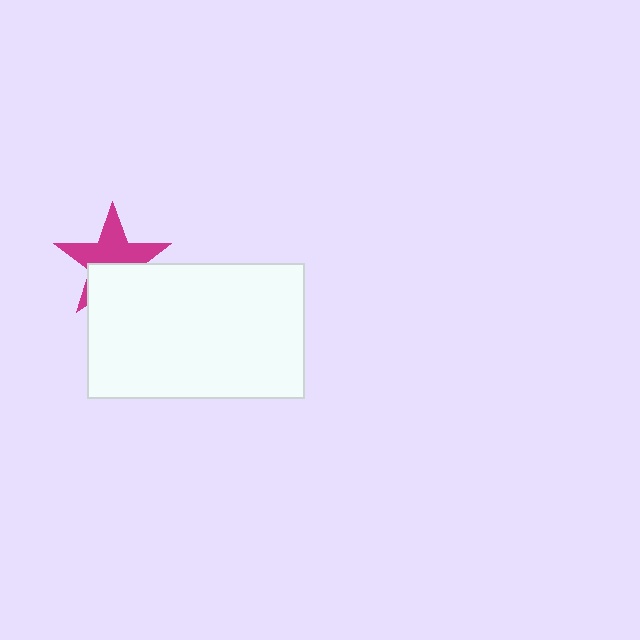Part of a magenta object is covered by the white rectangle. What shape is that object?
It is a star.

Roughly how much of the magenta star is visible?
About half of it is visible (roughly 59%).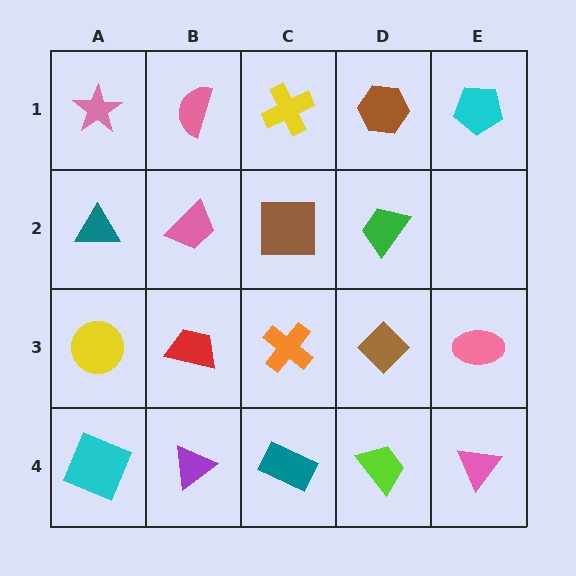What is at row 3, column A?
A yellow circle.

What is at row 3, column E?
A pink ellipse.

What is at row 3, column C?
An orange cross.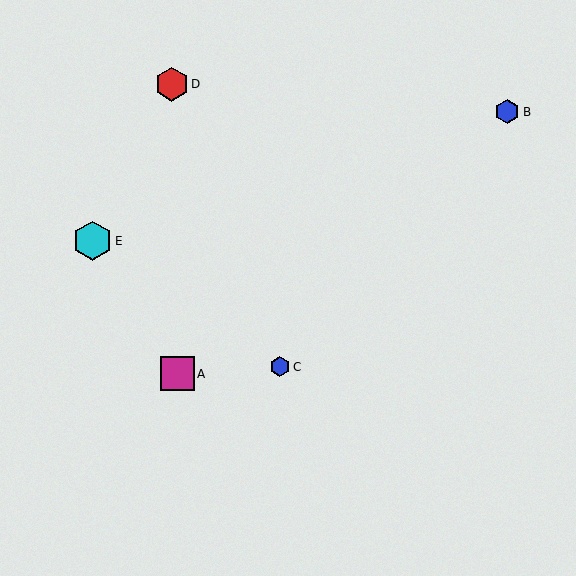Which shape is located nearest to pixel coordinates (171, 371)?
The magenta square (labeled A) at (177, 374) is nearest to that location.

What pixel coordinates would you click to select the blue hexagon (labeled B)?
Click at (507, 112) to select the blue hexagon B.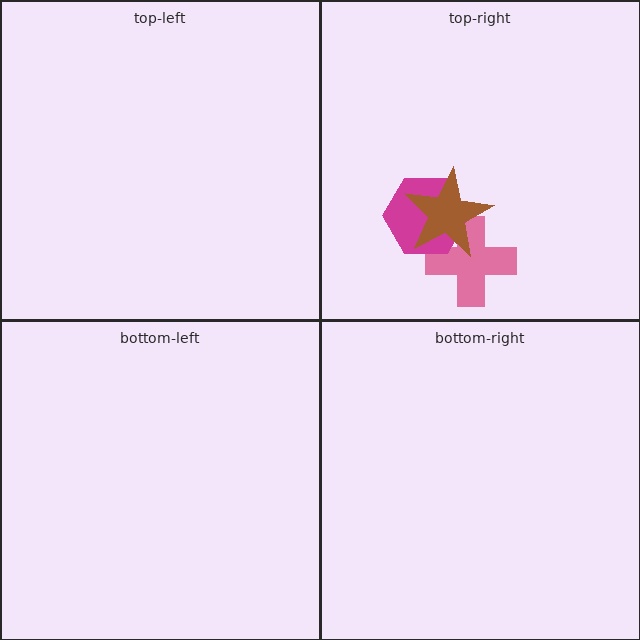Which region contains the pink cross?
The top-right region.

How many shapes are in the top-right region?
3.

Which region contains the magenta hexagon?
The top-right region.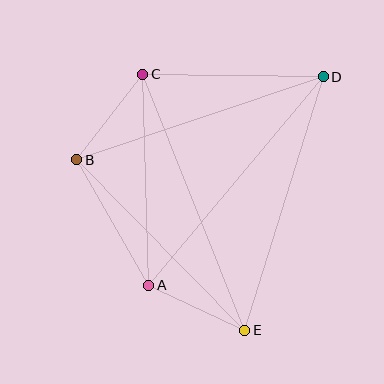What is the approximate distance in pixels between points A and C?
The distance between A and C is approximately 211 pixels.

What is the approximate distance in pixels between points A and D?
The distance between A and D is approximately 272 pixels.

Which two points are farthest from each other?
Points C and E are farthest from each other.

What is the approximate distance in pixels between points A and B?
The distance between A and B is approximately 145 pixels.